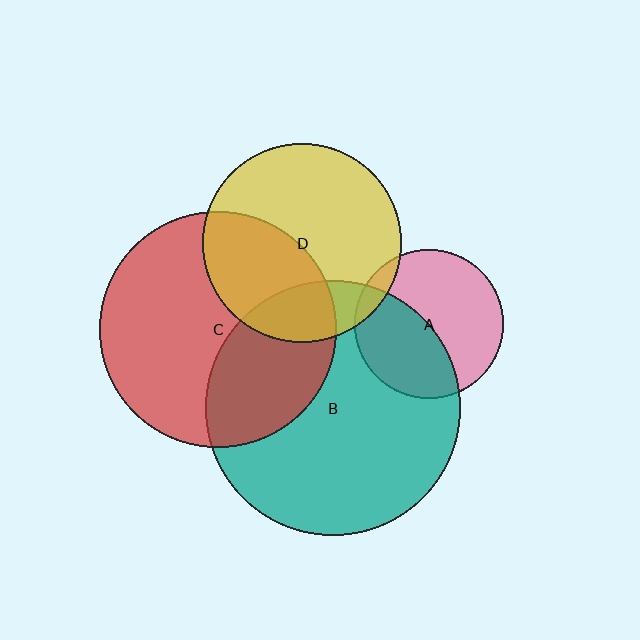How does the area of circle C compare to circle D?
Approximately 1.4 times.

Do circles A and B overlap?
Yes.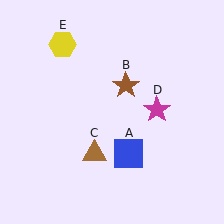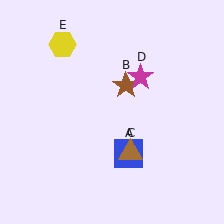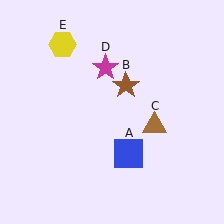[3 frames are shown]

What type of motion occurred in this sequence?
The brown triangle (object C), magenta star (object D) rotated counterclockwise around the center of the scene.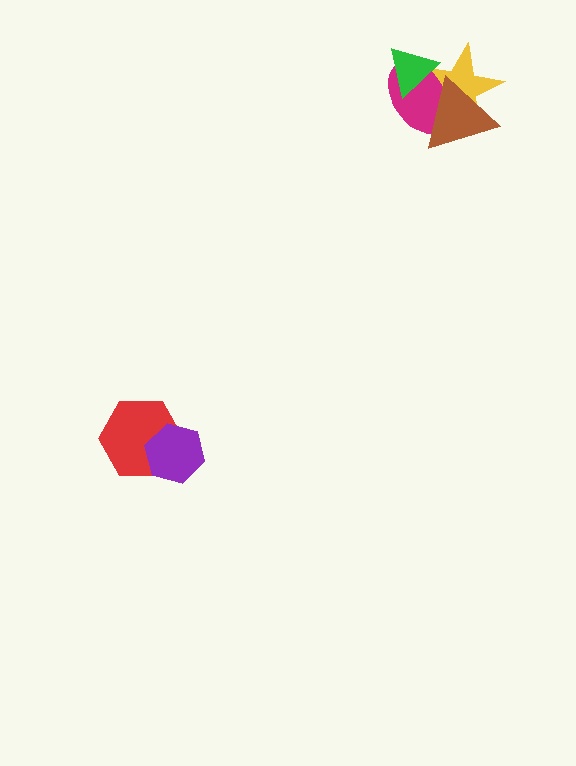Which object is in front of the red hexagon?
The purple hexagon is in front of the red hexagon.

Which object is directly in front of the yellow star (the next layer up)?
The magenta ellipse is directly in front of the yellow star.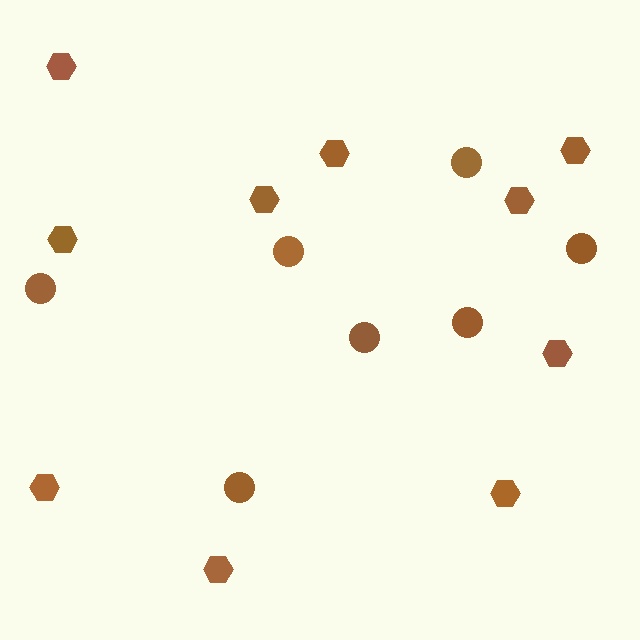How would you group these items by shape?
There are 2 groups: one group of circles (7) and one group of hexagons (10).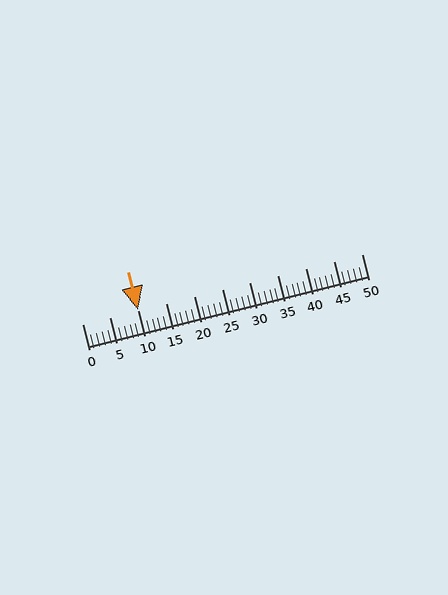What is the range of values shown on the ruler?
The ruler shows values from 0 to 50.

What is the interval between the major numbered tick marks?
The major tick marks are spaced 5 units apart.